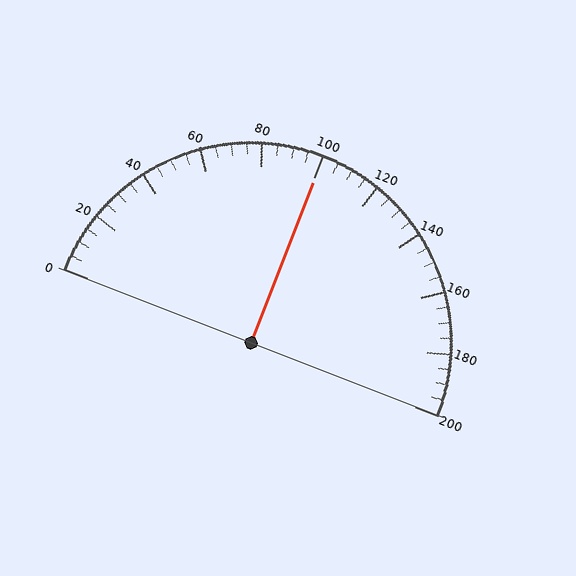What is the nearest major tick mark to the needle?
The nearest major tick mark is 100.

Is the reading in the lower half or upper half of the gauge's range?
The reading is in the upper half of the range (0 to 200).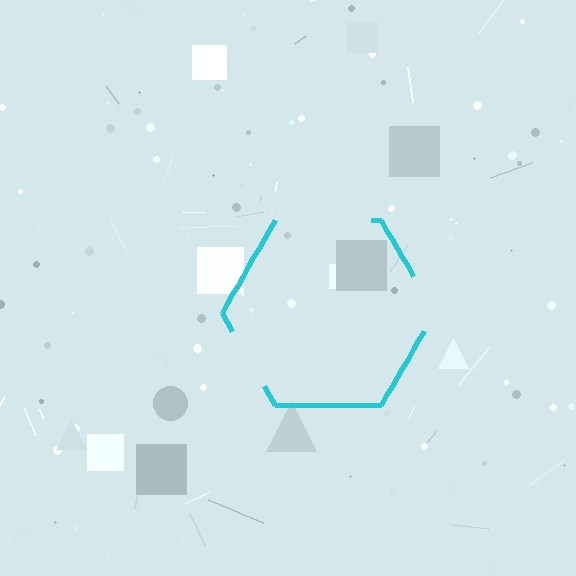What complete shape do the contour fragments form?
The contour fragments form a hexagon.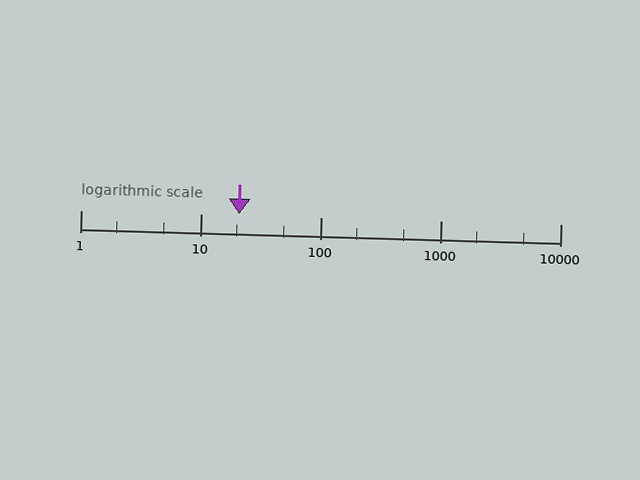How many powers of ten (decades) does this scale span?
The scale spans 4 decades, from 1 to 10000.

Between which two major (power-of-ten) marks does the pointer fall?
The pointer is between 10 and 100.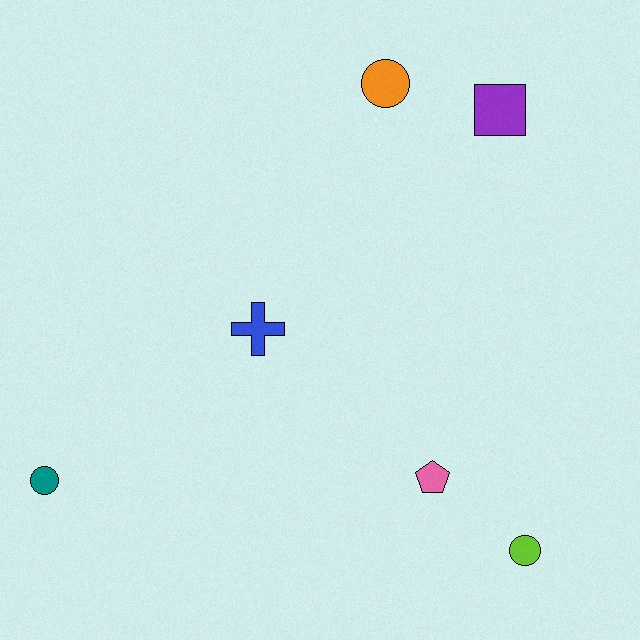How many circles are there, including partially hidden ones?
There are 3 circles.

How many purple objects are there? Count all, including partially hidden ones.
There is 1 purple object.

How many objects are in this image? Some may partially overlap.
There are 6 objects.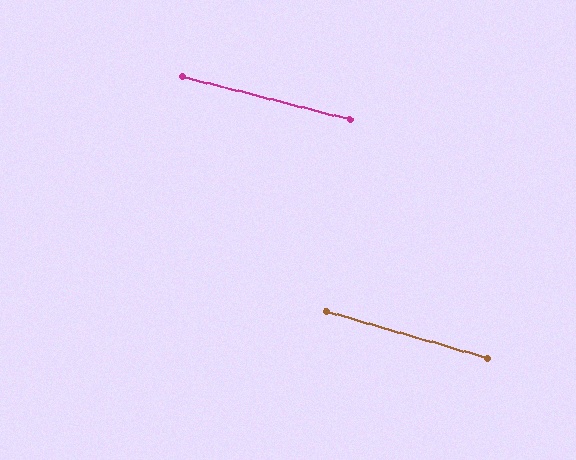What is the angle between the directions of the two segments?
Approximately 2 degrees.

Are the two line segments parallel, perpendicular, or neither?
Parallel — their directions differ by only 1.7°.